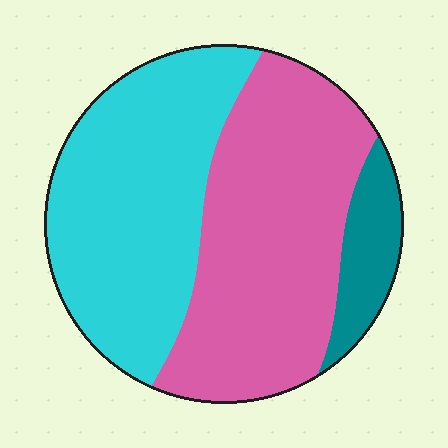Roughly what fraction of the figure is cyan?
Cyan covers around 45% of the figure.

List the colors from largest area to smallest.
From largest to smallest: pink, cyan, teal.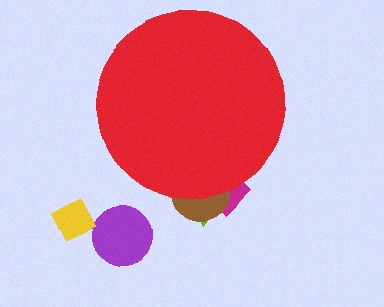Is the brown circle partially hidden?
Yes, the brown circle is partially hidden behind the red circle.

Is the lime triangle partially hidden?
Yes, the lime triangle is partially hidden behind the red circle.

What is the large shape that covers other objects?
A red circle.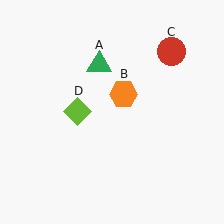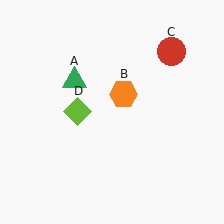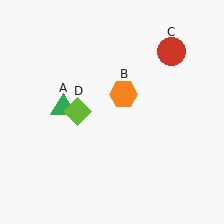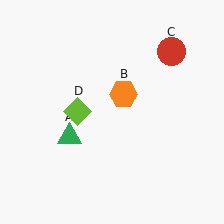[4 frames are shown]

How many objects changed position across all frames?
1 object changed position: green triangle (object A).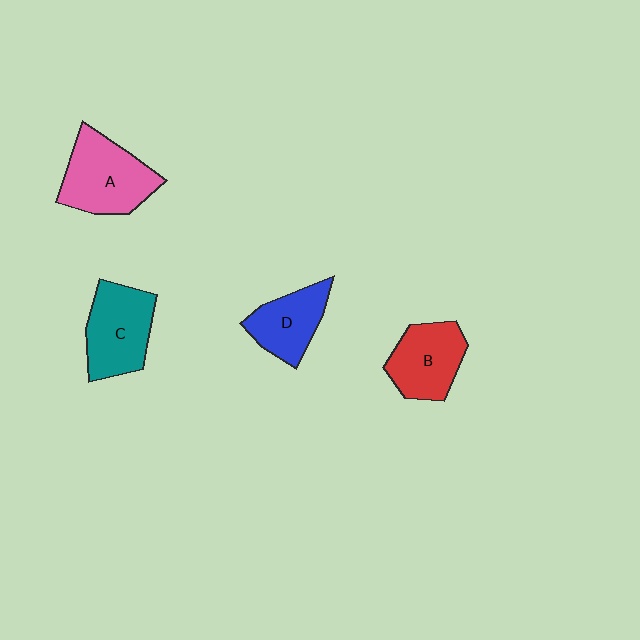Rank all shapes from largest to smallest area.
From largest to smallest: A (pink), C (teal), B (red), D (blue).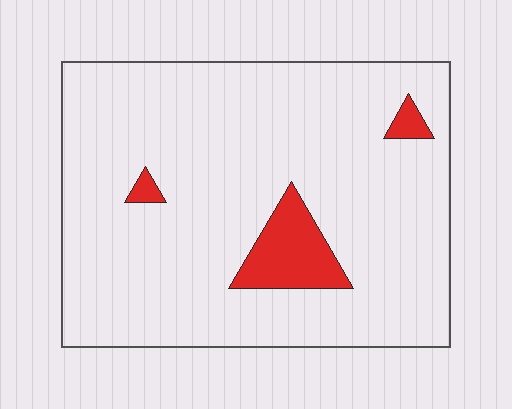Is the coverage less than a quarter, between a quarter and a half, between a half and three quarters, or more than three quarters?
Less than a quarter.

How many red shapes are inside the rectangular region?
3.